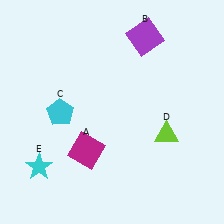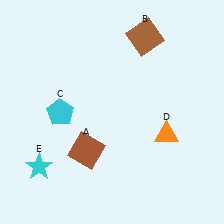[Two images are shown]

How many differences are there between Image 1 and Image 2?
There are 3 differences between the two images.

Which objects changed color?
A changed from magenta to brown. B changed from purple to brown. D changed from lime to orange.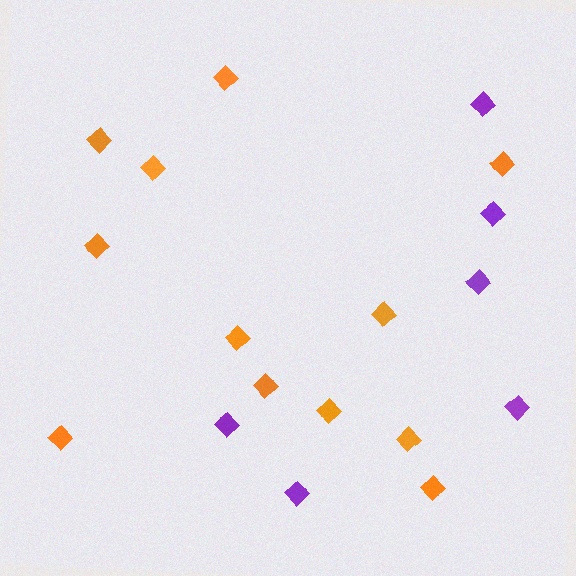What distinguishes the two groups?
There are 2 groups: one group of orange diamonds (12) and one group of purple diamonds (6).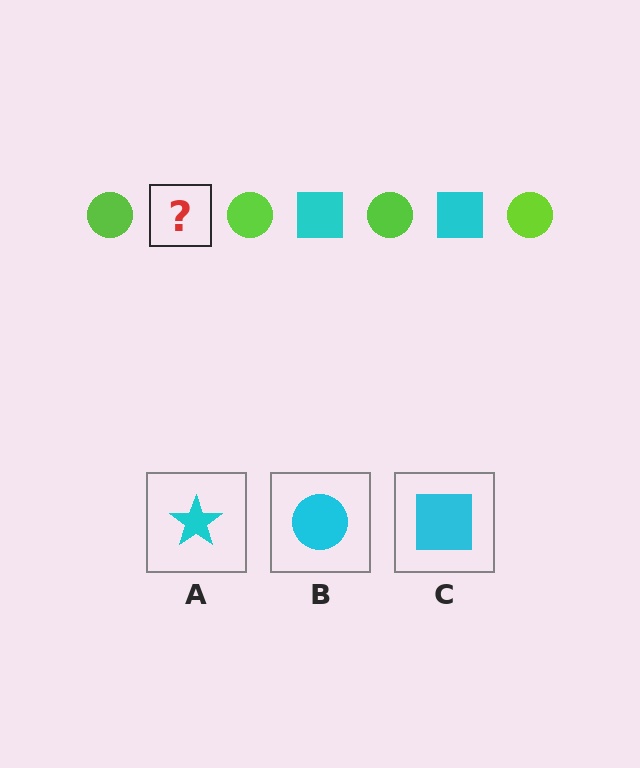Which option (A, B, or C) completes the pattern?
C.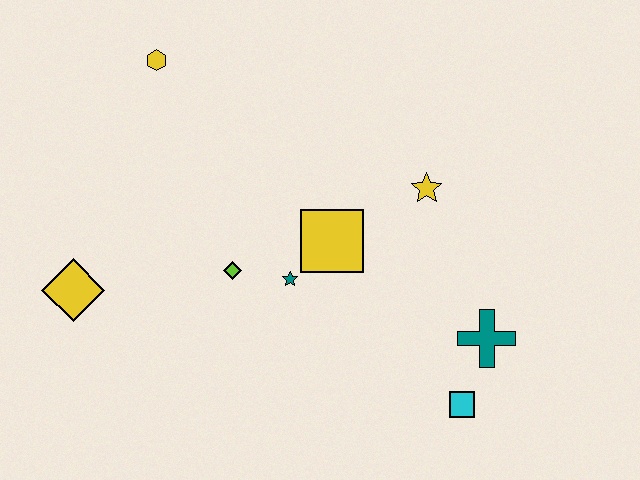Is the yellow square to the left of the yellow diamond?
No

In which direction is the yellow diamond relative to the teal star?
The yellow diamond is to the left of the teal star.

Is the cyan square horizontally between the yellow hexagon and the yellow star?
No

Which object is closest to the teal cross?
The cyan square is closest to the teal cross.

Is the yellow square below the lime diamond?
No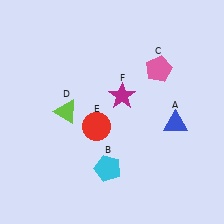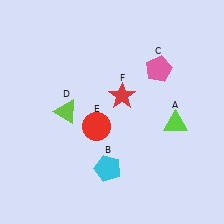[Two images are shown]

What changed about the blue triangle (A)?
In Image 1, A is blue. In Image 2, it changed to lime.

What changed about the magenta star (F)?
In Image 1, F is magenta. In Image 2, it changed to red.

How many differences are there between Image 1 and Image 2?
There are 2 differences between the two images.